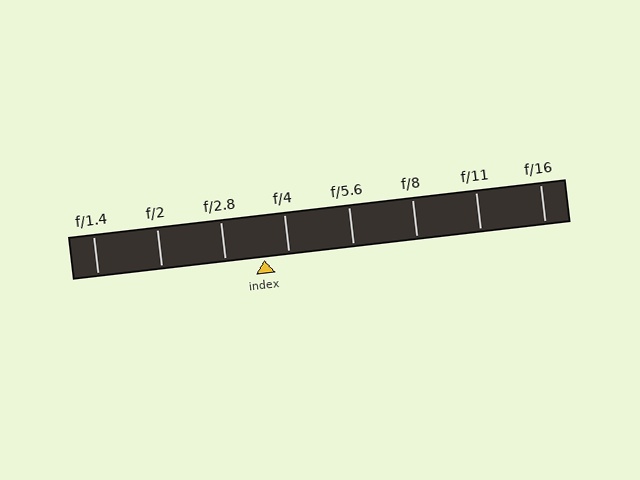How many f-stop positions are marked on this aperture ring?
There are 8 f-stop positions marked.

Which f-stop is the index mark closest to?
The index mark is closest to f/4.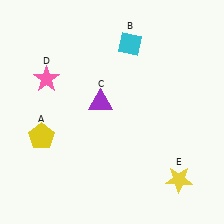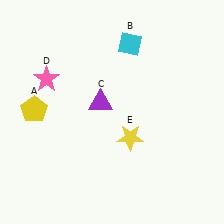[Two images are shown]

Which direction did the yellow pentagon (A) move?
The yellow pentagon (A) moved up.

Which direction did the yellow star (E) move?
The yellow star (E) moved left.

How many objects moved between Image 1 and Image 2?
2 objects moved between the two images.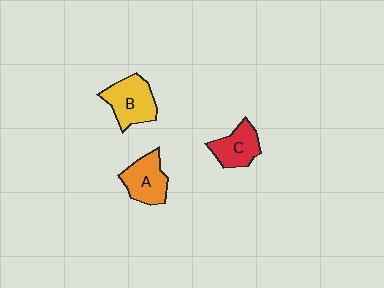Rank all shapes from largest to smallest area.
From largest to smallest: B (yellow), A (orange), C (red).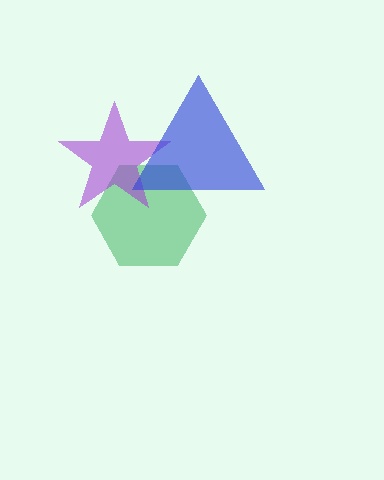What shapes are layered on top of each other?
The layered shapes are: a green hexagon, a purple star, a blue triangle.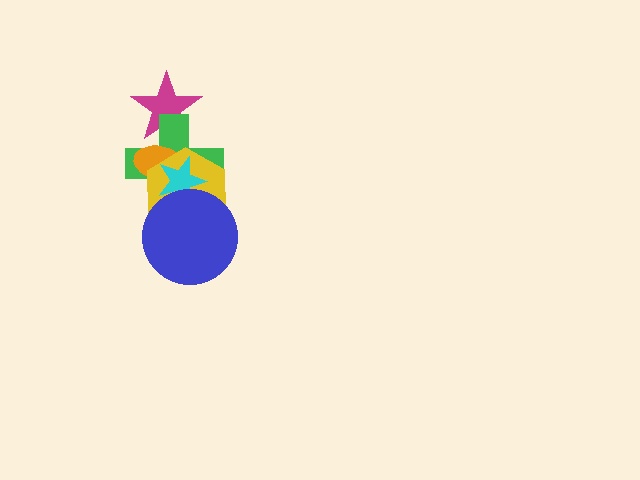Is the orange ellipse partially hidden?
Yes, it is partially covered by another shape.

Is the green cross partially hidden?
Yes, it is partially covered by another shape.